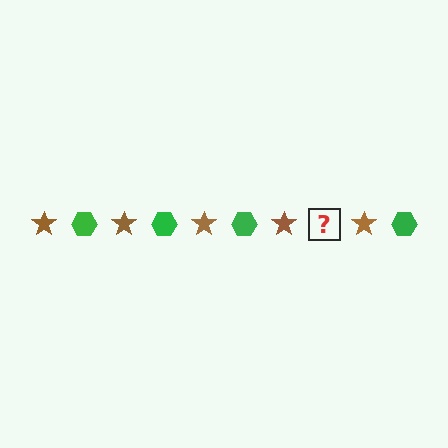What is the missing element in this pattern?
The missing element is a green hexagon.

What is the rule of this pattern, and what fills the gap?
The rule is that the pattern alternates between brown star and green hexagon. The gap should be filled with a green hexagon.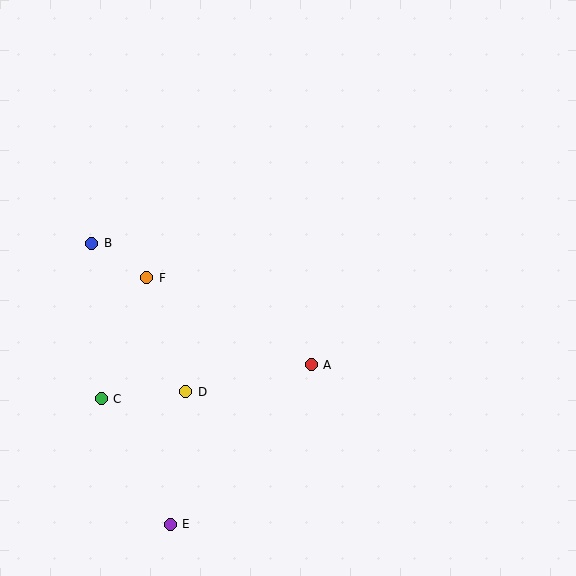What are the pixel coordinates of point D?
Point D is at (186, 392).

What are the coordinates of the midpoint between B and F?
The midpoint between B and F is at (119, 261).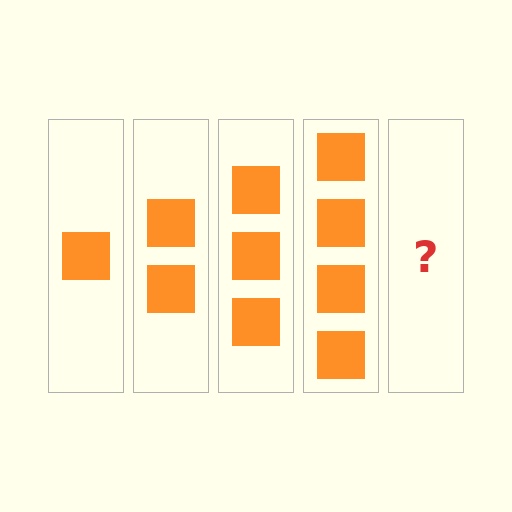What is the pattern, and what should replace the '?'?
The pattern is that each step adds one more square. The '?' should be 5 squares.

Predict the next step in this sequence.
The next step is 5 squares.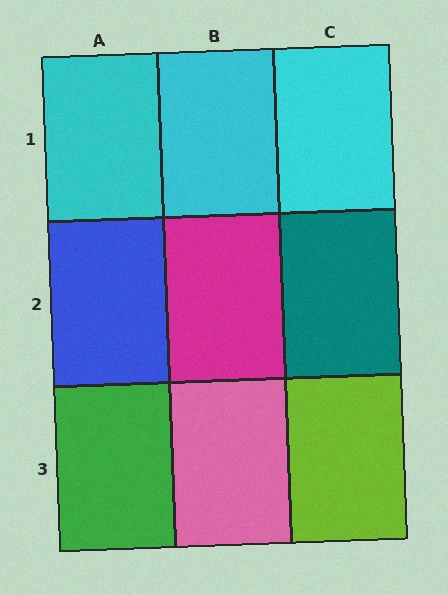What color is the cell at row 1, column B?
Cyan.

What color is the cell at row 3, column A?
Green.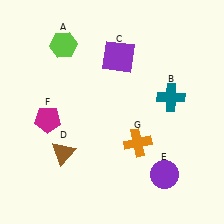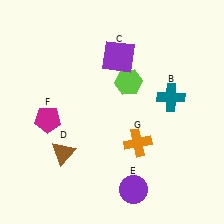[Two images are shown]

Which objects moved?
The objects that moved are: the lime hexagon (A), the purple circle (E).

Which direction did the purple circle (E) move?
The purple circle (E) moved left.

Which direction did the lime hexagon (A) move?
The lime hexagon (A) moved right.